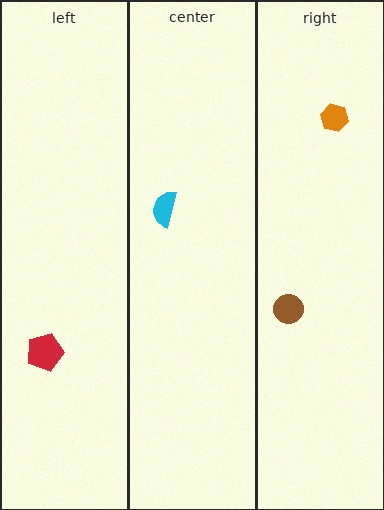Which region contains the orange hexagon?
The right region.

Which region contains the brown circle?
The right region.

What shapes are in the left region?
The red pentagon.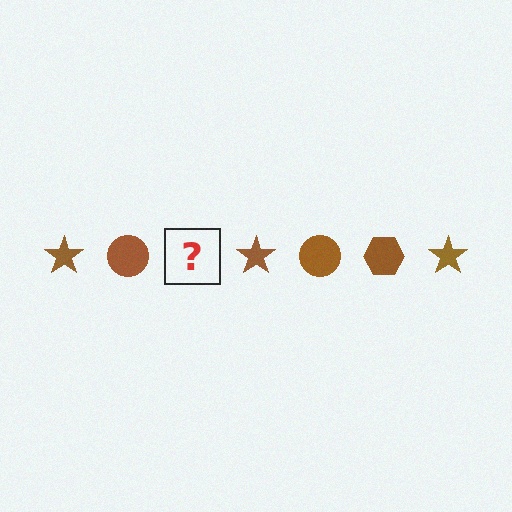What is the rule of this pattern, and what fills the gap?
The rule is that the pattern cycles through star, circle, hexagon shapes in brown. The gap should be filled with a brown hexagon.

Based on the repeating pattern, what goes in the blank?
The blank should be a brown hexagon.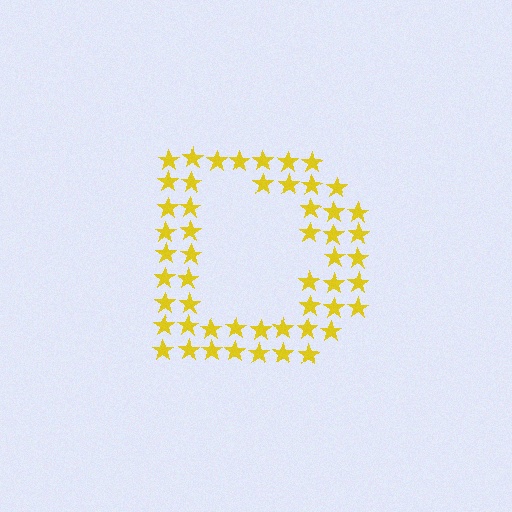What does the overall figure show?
The overall figure shows the letter D.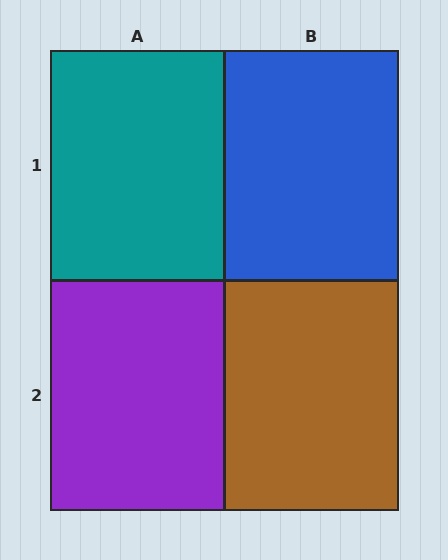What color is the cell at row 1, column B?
Blue.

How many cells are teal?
1 cell is teal.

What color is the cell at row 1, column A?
Teal.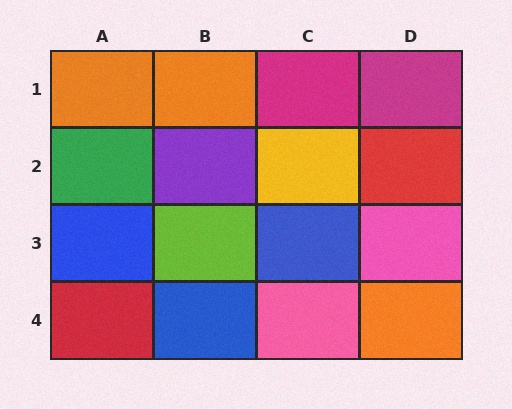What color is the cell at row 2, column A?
Green.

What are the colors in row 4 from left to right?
Red, blue, pink, orange.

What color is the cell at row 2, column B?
Purple.